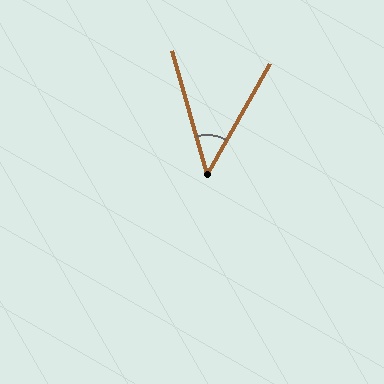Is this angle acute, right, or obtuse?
It is acute.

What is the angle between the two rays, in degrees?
Approximately 46 degrees.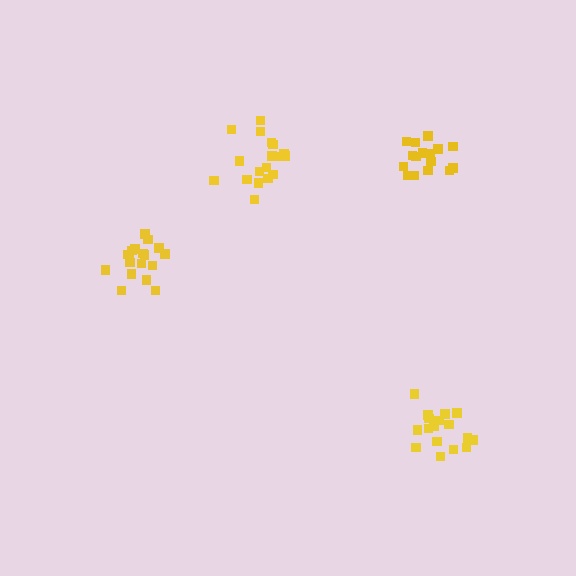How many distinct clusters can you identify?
There are 4 distinct clusters.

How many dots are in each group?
Group 1: 16 dots, Group 2: 18 dots, Group 3: 17 dots, Group 4: 18 dots (69 total).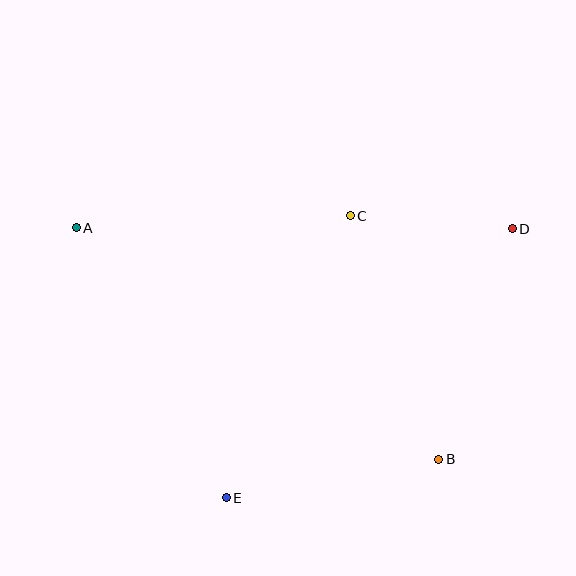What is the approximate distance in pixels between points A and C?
The distance between A and C is approximately 274 pixels.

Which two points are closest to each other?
Points C and D are closest to each other.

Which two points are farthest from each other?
Points A and D are farthest from each other.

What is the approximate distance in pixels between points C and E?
The distance between C and E is approximately 308 pixels.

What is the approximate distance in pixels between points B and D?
The distance between B and D is approximately 241 pixels.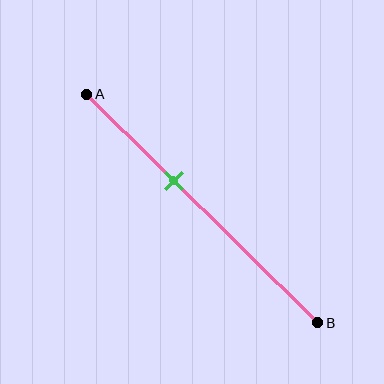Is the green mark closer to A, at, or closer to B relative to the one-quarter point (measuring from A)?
The green mark is closer to point B than the one-quarter point of segment AB.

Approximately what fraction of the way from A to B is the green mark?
The green mark is approximately 40% of the way from A to B.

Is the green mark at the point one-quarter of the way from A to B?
No, the mark is at about 40% from A, not at the 25% one-quarter point.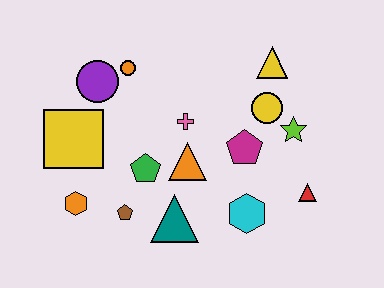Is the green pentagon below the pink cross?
Yes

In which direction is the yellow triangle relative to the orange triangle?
The yellow triangle is above the orange triangle.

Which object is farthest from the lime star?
The orange hexagon is farthest from the lime star.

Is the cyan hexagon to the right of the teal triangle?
Yes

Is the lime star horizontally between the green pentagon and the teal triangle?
No